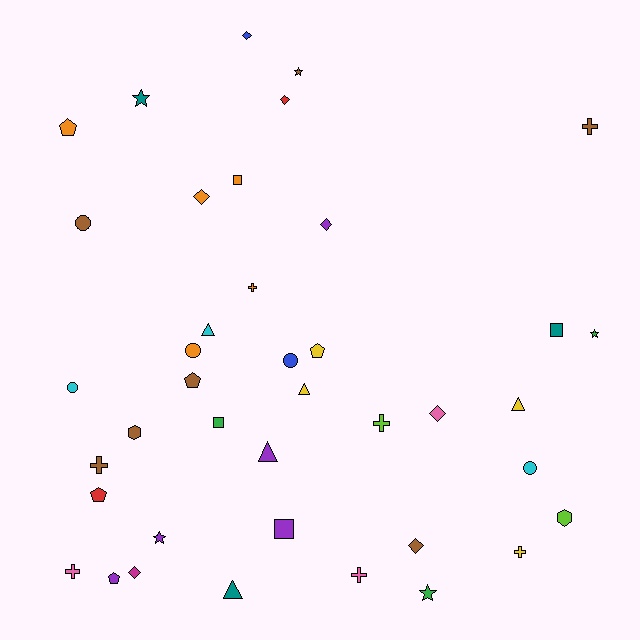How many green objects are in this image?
There are 3 green objects.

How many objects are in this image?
There are 40 objects.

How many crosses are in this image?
There are 7 crosses.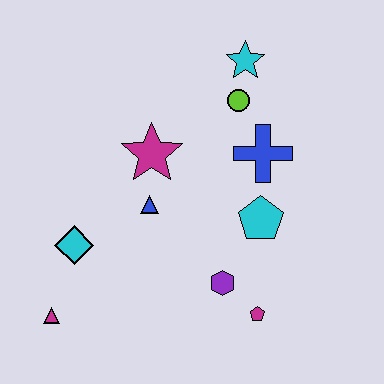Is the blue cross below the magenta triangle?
No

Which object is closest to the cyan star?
The lime circle is closest to the cyan star.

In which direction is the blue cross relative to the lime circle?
The blue cross is below the lime circle.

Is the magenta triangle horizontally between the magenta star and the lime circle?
No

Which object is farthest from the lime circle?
The magenta triangle is farthest from the lime circle.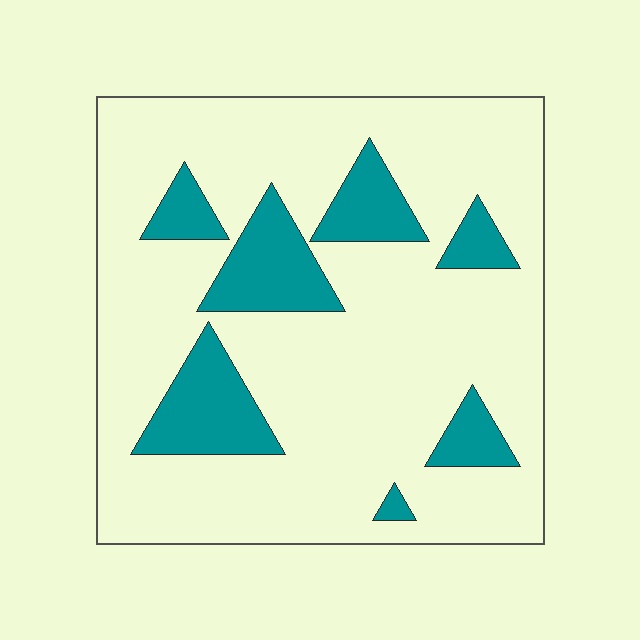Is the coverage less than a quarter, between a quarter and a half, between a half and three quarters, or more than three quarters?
Less than a quarter.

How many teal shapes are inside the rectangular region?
7.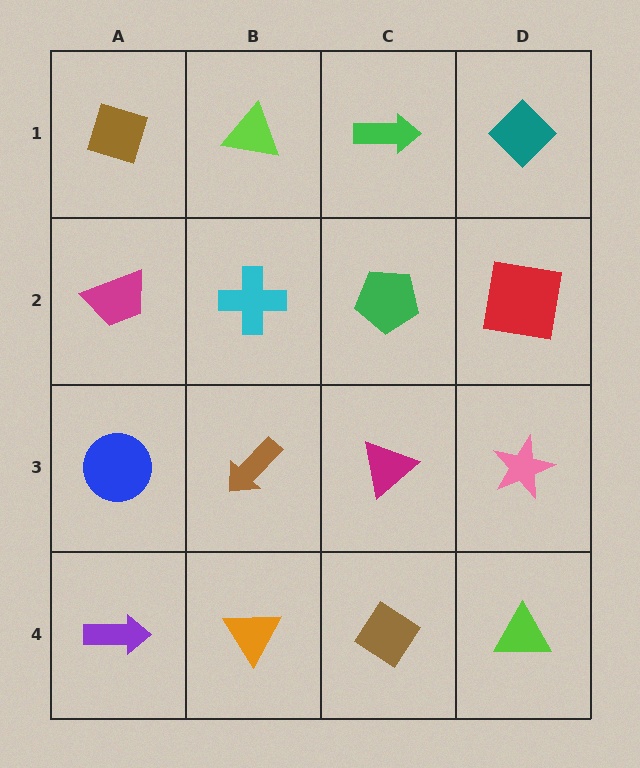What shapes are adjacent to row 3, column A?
A magenta trapezoid (row 2, column A), a purple arrow (row 4, column A), a brown arrow (row 3, column B).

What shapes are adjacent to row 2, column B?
A lime triangle (row 1, column B), a brown arrow (row 3, column B), a magenta trapezoid (row 2, column A), a green pentagon (row 2, column C).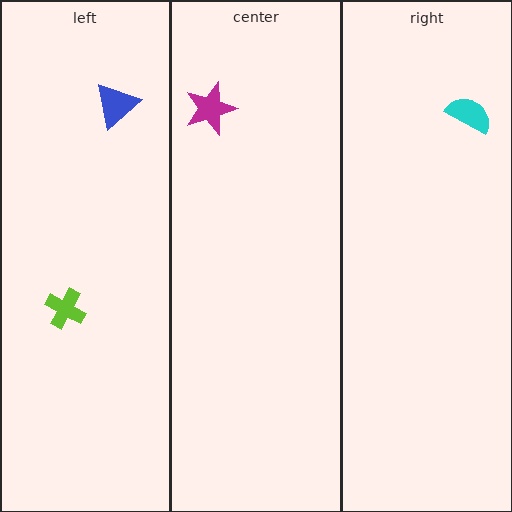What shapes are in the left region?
The blue triangle, the lime cross.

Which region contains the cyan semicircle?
The right region.